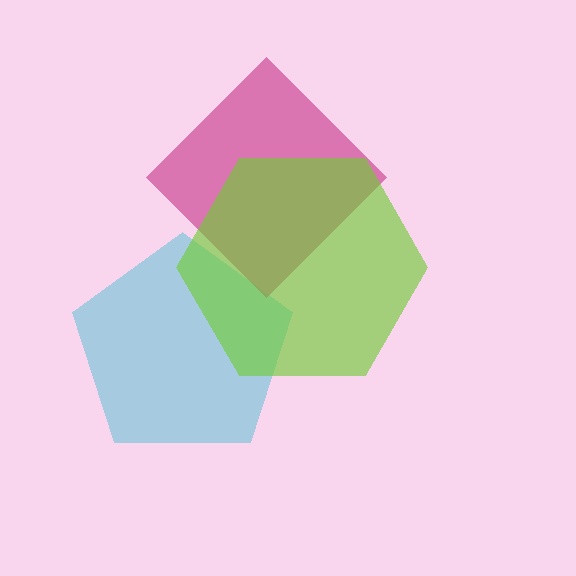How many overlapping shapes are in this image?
There are 3 overlapping shapes in the image.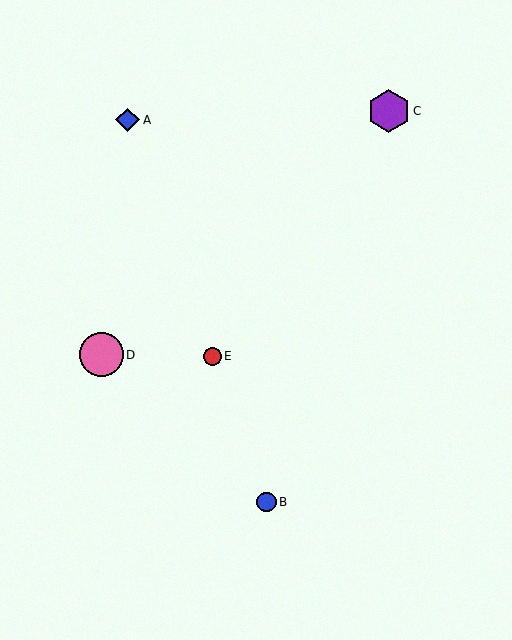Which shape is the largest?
The pink circle (labeled D) is the largest.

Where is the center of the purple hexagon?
The center of the purple hexagon is at (389, 111).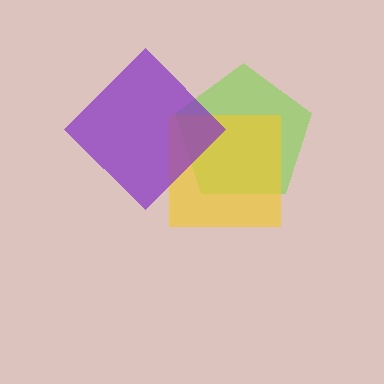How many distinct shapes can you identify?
There are 3 distinct shapes: a lime pentagon, a yellow square, a purple diamond.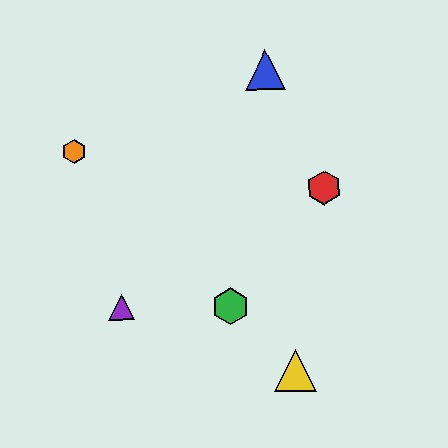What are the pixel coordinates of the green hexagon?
The green hexagon is at (231, 306).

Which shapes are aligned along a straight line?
The green hexagon, the yellow triangle, the orange hexagon are aligned along a straight line.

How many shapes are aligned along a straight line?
3 shapes (the green hexagon, the yellow triangle, the orange hexagon) are aligned along a straight line.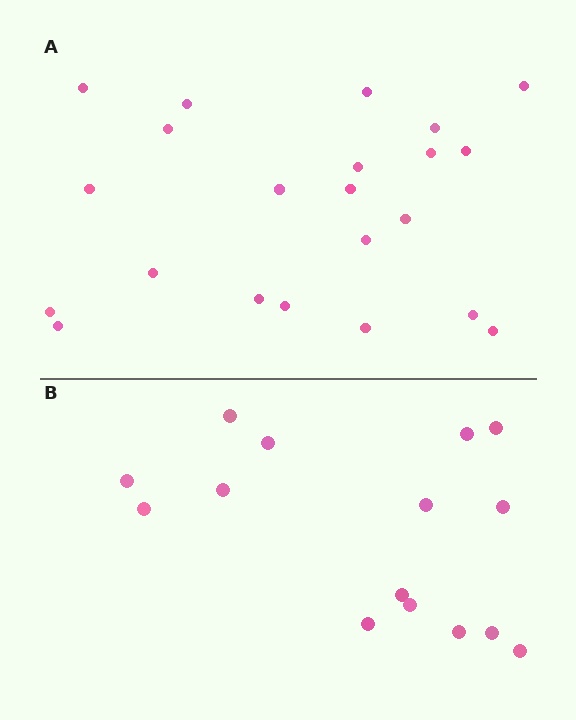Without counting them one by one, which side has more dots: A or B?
Region A (the top region) has more dots.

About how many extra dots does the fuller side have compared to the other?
Region A has roughly 8 or so more dots than region B.